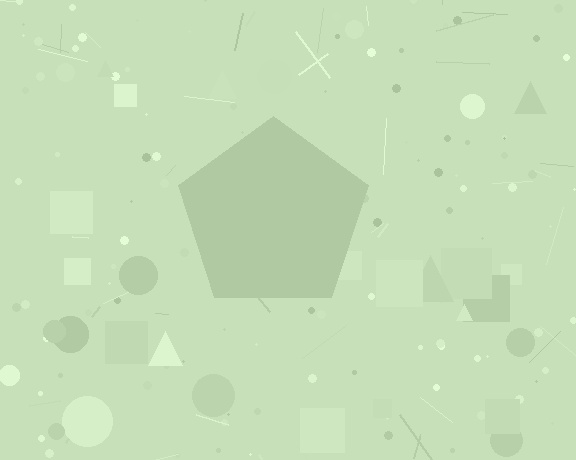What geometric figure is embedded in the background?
A pentagon is embedded in the background.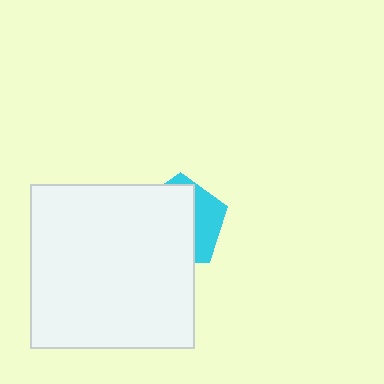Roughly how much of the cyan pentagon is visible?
A small part of it is visible (roughly 31%).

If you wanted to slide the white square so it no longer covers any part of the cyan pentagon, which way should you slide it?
Slide it left — that is the most direct way to separate the two shapes.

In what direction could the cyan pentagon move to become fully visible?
The cyan pentagon could move right. That would shift it out from behind the white square entirely.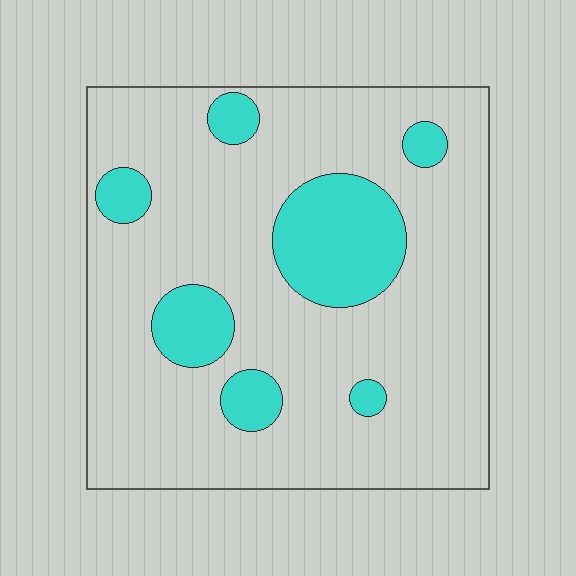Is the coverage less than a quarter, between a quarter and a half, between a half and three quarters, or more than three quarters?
Less than a quarter.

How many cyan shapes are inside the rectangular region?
7.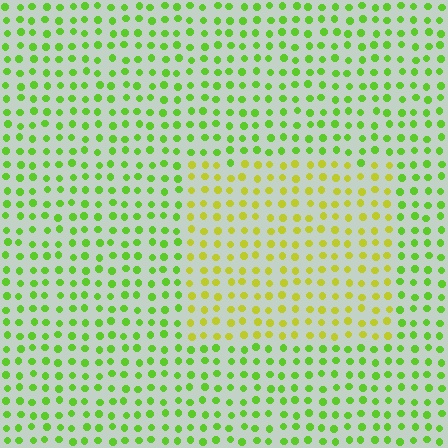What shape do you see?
I see a rectangle.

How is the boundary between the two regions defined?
The boundary is defined purely by a slight shift in hue (about 36 degrees). Spacing, size, and orientation are identical on both sides.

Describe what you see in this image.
The image is filled with small lime elements in a uniform arrangement. A rectangle-shaped region is visible where the elements are tinted to a slightly different hue, forming a subtle color boundary.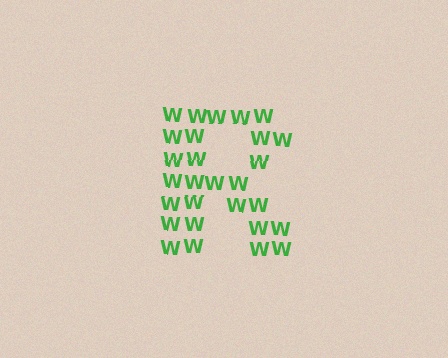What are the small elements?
The small elements are letter W's.